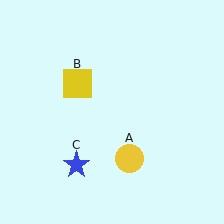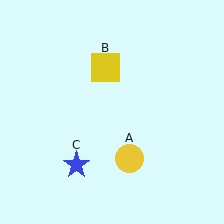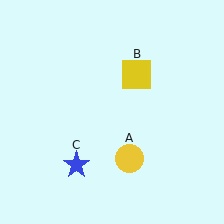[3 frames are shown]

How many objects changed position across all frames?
1 object changed position: yellow square (object B).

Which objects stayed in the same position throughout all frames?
Yellow circle (object A) and blue star (object C) remained stationary.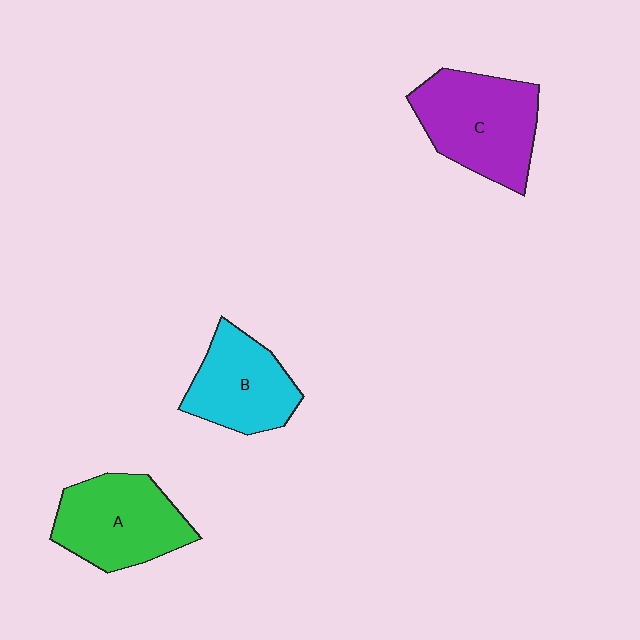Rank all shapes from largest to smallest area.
From largest to smallest: C (purple), A (green), B (cyan).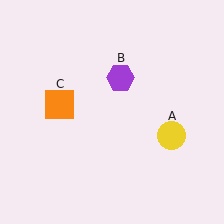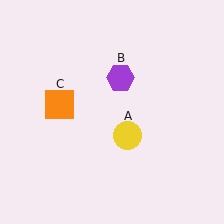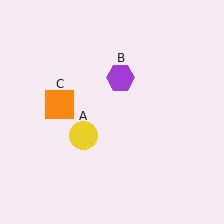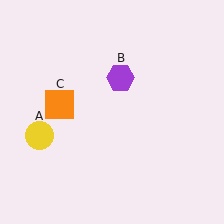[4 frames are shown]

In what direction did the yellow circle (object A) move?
The yellow circle (object A) moved left.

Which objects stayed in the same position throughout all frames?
Purple hexagon (object B) and orange square (object C) remained stationary.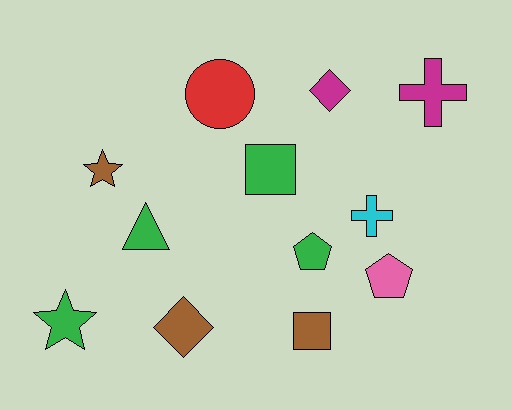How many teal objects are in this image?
There are no teal objects.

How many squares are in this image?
There are 2 squares.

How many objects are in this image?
There are 12 objects.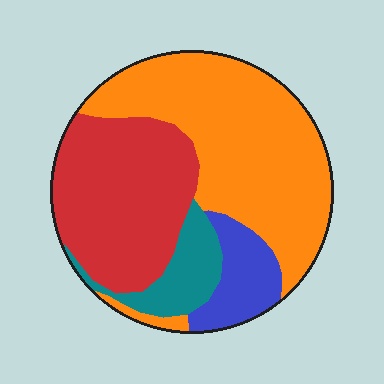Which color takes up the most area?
Orange, at roughly 45%.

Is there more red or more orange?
Orange.